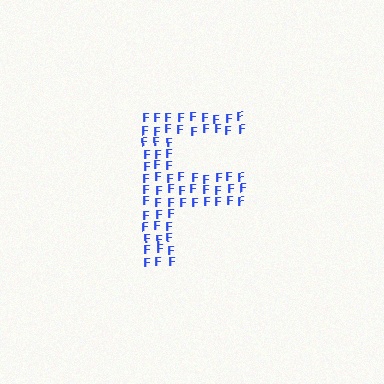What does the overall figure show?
The overall figure shows the letter F.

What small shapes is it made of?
It is made of small letter F's.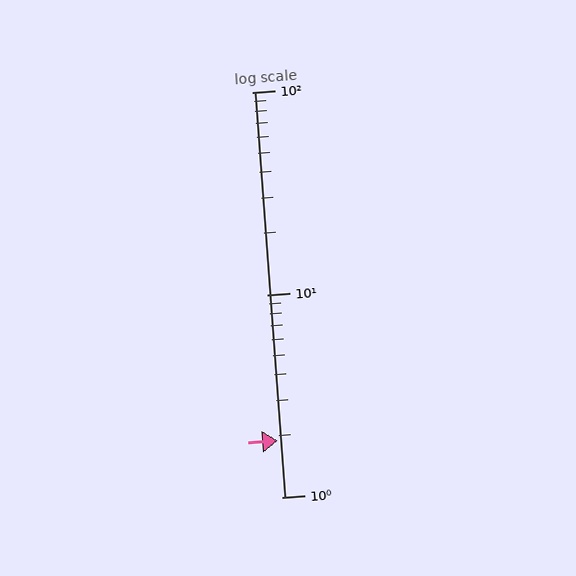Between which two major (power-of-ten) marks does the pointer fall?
The pointer is between 1 and 10.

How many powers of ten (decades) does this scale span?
The scale spans 2 decades, from 1 to 100.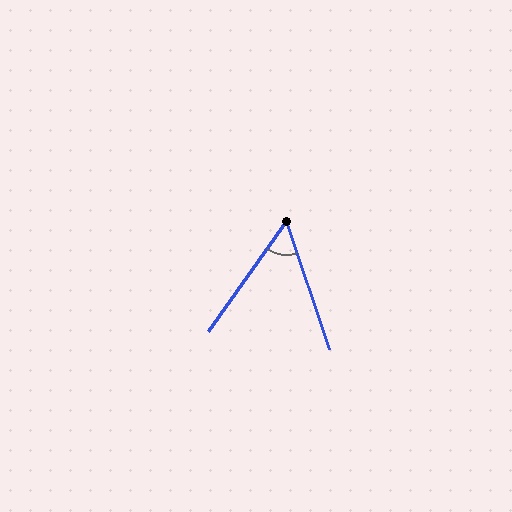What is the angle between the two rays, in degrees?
Approximately 54 degrees.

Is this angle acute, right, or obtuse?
It is acute.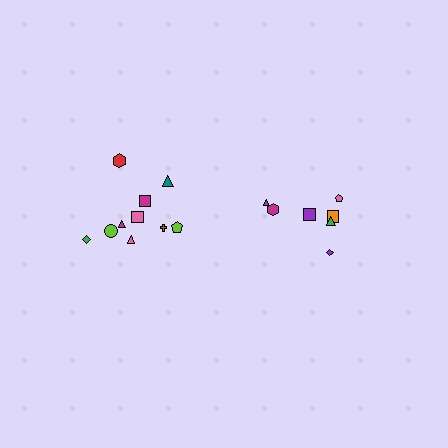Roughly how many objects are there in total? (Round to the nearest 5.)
Roughly 15 objects in total.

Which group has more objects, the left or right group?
The left group.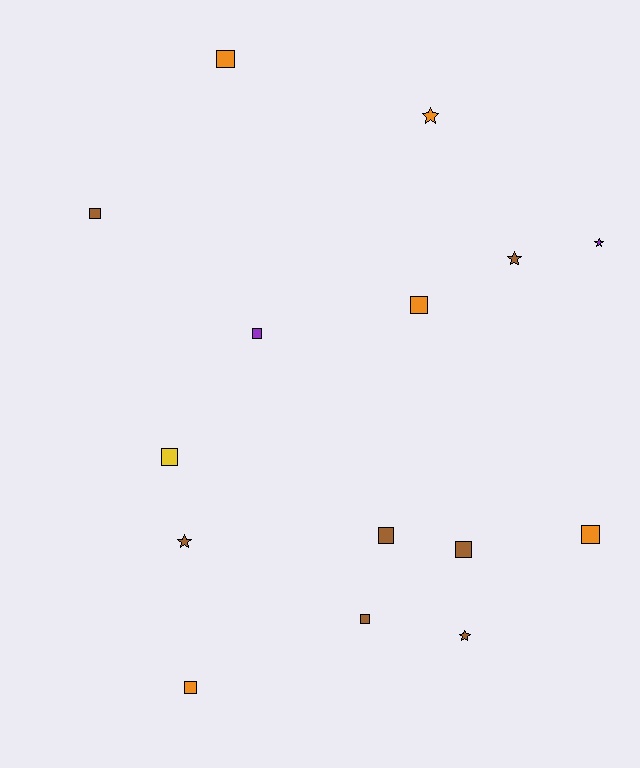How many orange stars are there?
There is 1 orange star.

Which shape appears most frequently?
Square, with 10 objects.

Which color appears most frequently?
Brown, with 7 objects.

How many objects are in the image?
There are 15 objects.